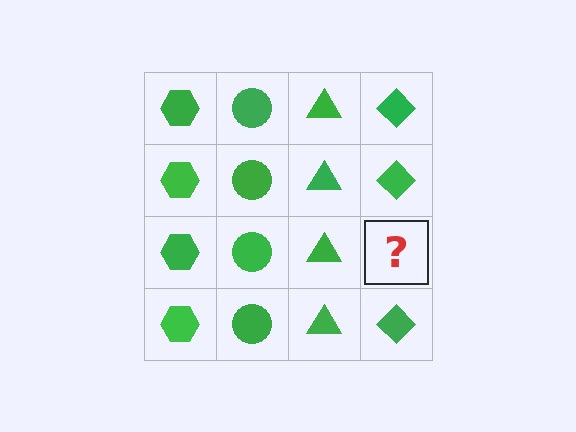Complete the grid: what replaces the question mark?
The question mark should be replaced with a green diamond.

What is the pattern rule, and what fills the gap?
The rule is that each column has a consistent shape. The gap should be filled with a green diamond.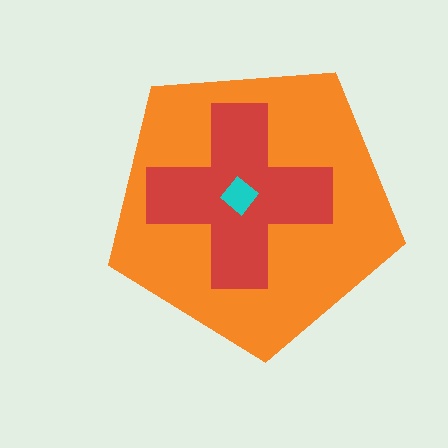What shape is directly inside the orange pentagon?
The red cross.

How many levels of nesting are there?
3.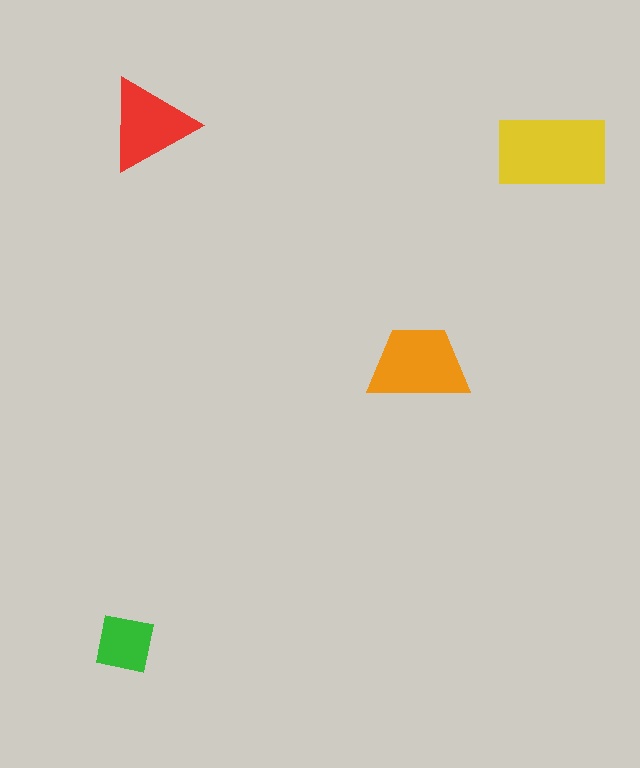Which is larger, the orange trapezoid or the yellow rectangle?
The yellow rectangle.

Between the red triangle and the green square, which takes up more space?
The red triangle.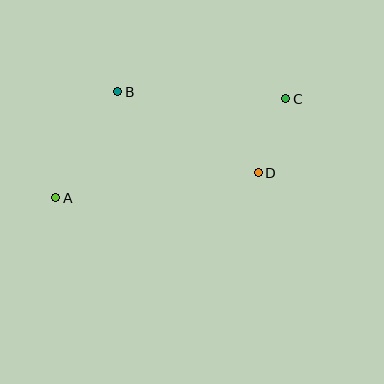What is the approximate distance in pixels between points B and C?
The distance between B and C is approximately 168 pixels.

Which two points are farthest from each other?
Points A and C are farthest from each other.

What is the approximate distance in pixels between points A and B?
The distance between A and B is approximately 123 pixels.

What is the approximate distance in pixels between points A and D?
The distance between A and D is approximately 204 pixels.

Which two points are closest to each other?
Points C and D are closest to each other.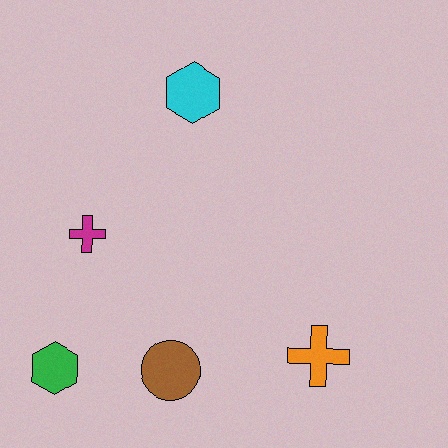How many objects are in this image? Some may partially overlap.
There are 5 objects.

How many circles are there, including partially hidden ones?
There is 1 circle.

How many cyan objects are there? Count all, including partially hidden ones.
There is 1 cyan object.